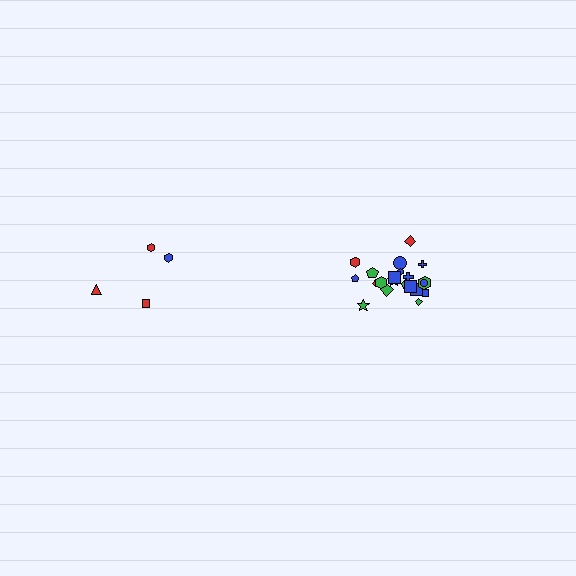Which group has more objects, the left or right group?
The right group.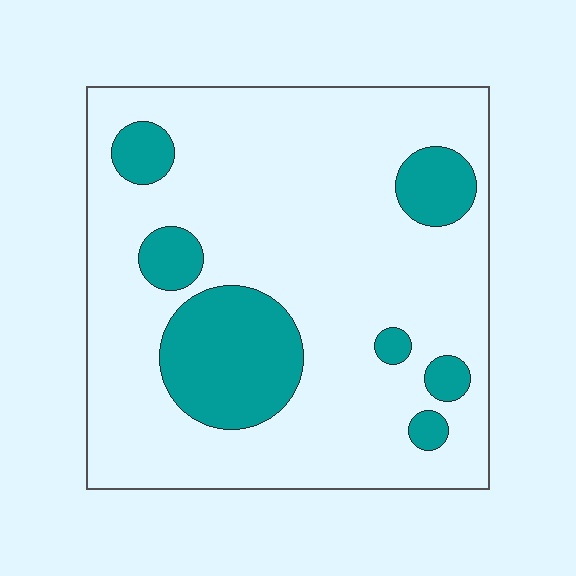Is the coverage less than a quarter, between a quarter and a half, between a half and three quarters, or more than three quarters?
Less than a quarter.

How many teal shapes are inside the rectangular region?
7.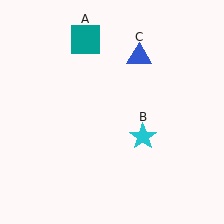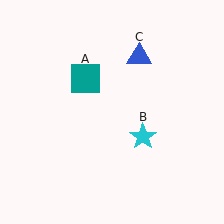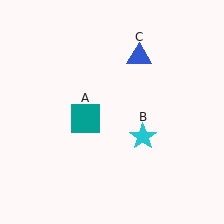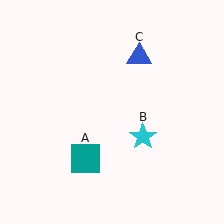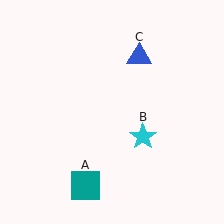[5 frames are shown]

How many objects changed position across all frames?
1 object changed position: teal square (object A).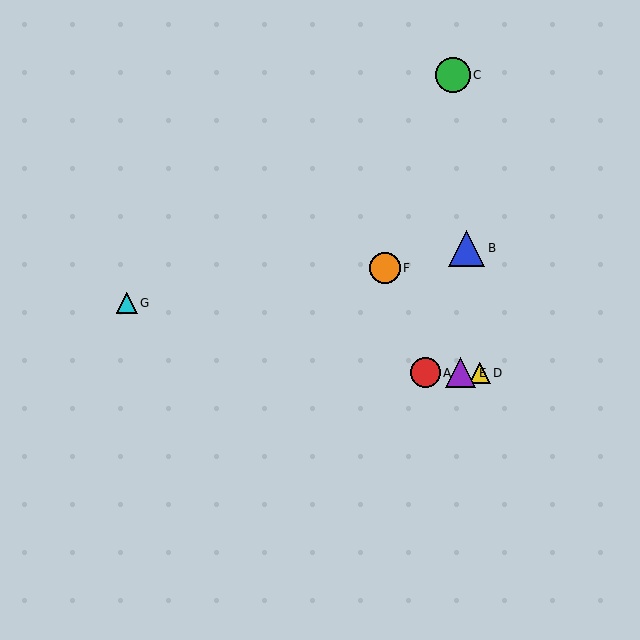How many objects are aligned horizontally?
3 objects (A, D, E) are aligned horizontally.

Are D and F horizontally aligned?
No, D is at y≈373 and F is at y≈268.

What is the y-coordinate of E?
Object E is at y≈373.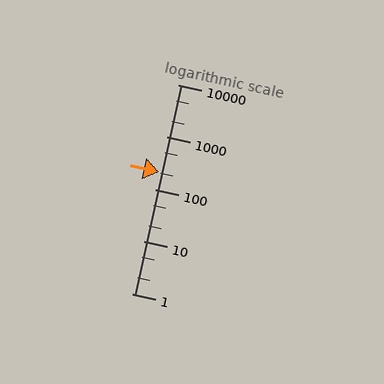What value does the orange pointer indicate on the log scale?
The pointer indicates approximately 210.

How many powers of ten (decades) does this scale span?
The scale spans 4 decades, from 1 to 10000.